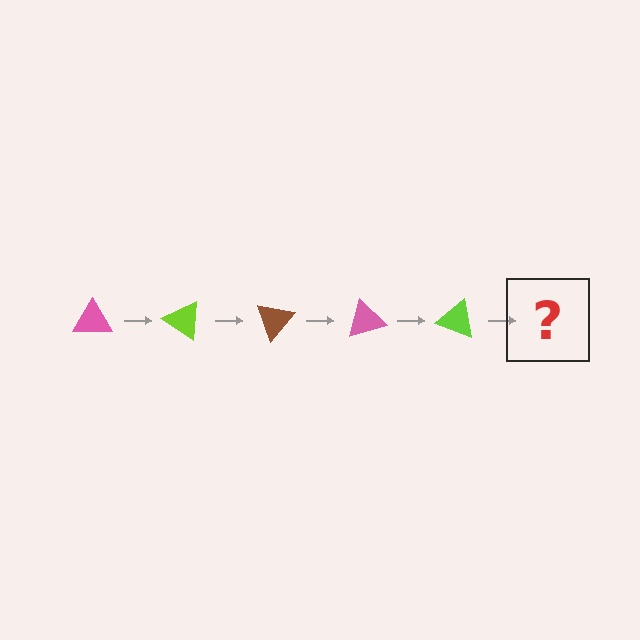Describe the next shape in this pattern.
It should be a brown triangle, rotated 175 degrees from the start.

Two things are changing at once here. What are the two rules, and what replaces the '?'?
The two rules are that it rotates 35 degrees each step and the color cycles through pink, lime, and brown. The '?' should be a brown triangle, rotated 175 degrees from the start.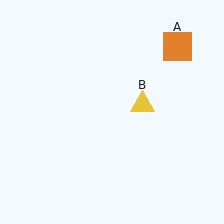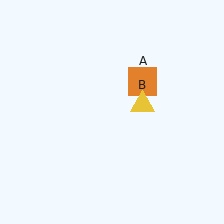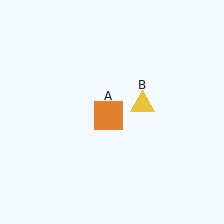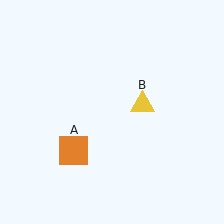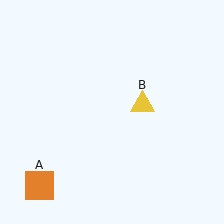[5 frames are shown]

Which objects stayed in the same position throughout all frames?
Yellow triangle (object B) remained stationary.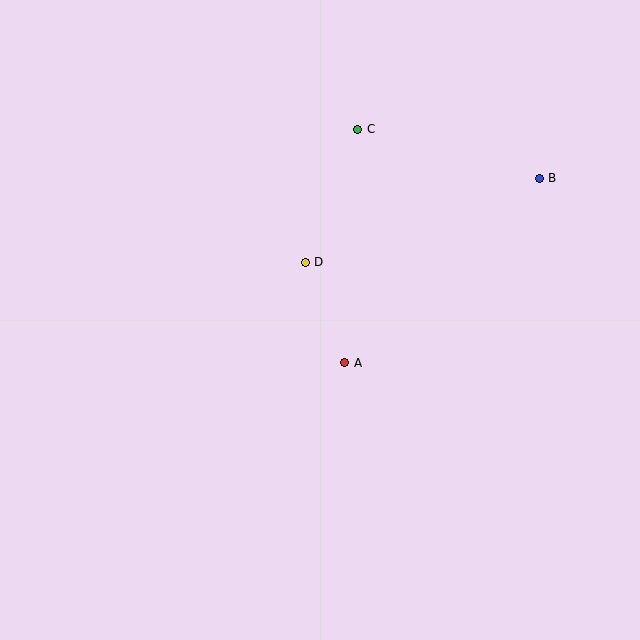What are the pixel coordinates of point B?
Point B is at (539, 178).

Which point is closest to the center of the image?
Point A at (345, 363) is closest to the center.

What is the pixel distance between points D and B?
The distance between D and B is 249 pixels.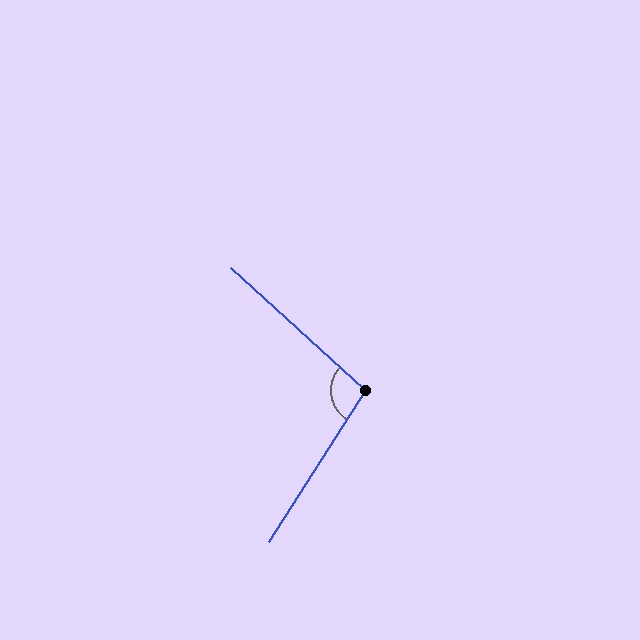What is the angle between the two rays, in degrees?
Approximately 100 degrees.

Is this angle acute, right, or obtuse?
It is obtuse.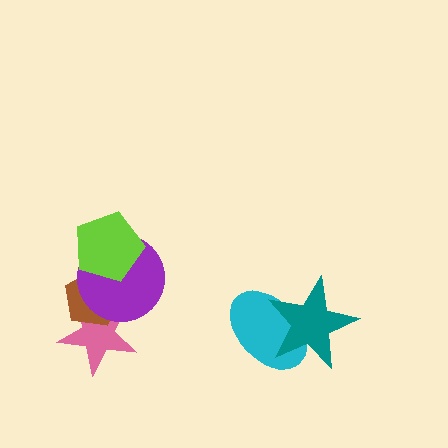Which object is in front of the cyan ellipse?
The teal star is in front of the cyan ellipse.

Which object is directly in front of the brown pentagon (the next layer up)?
The purple circle is directly in front of the brown pentagon.